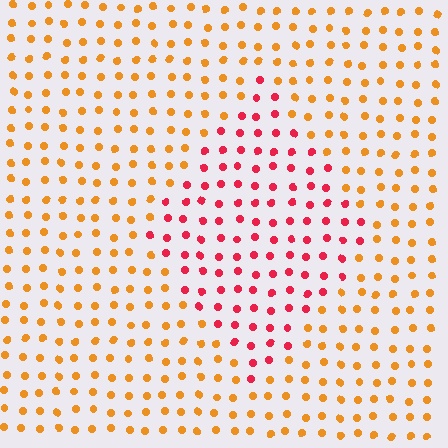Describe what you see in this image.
The image is filled with small orange elements in a uniform arrangement. A diamond-shaped region is visible where the elements are tinted to a slightly different hue, forming a subtle color boundary.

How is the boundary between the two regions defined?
The boundary is defined purely by a slight shift in hue (about 46 degrees). Spacing, size, and orientation are identical on both sides.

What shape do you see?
I see a diamond.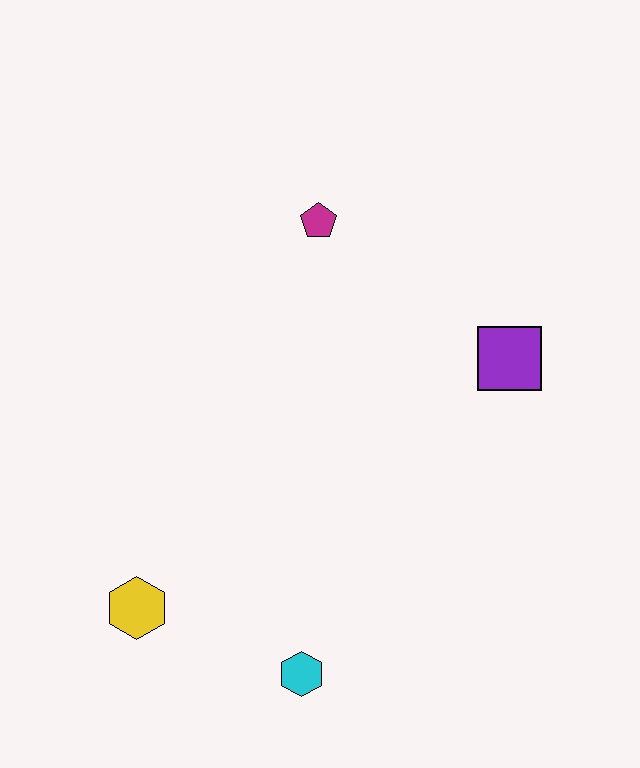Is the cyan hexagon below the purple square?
Yes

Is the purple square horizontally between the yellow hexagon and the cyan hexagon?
No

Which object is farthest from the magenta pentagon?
The cyan hexagon is farthest from the magenta pentagon.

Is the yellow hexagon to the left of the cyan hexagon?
Yes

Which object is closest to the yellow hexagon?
The cyan hexagon is closest to the yellow hexagon.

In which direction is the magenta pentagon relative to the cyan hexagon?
The magenta pentagon is above the cyan hexagon.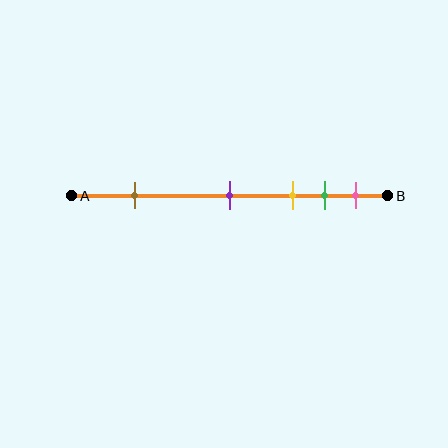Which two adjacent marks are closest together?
The green and pink marks are the closest adjacent pair.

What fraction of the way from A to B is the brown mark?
The brown mark is approximately 20% (0.2) of the way from A to B.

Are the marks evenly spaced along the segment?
No, the marks are not evenly spaced.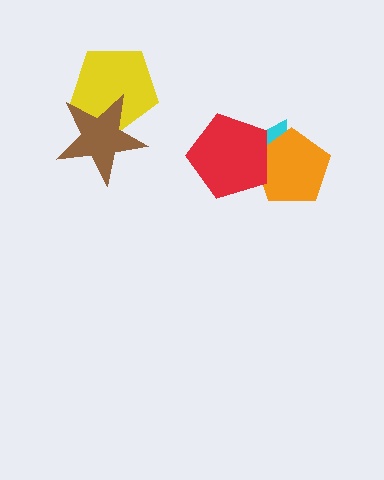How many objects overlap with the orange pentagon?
2 objects overlap with the orange pentagon.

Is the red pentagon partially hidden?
No, no other shape covers it.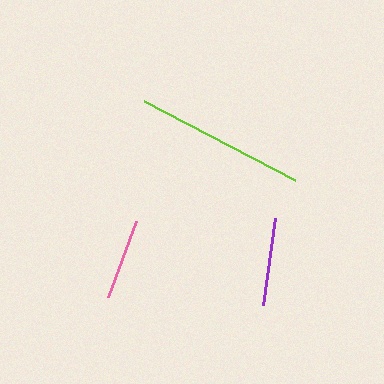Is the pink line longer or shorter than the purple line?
The purple line is longer than the pink line.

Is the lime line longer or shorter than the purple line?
The lime line is longer than the purple line.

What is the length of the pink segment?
The pink segment is approximately 81 pixels long.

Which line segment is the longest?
The lime line is the longest at approximately 170 pixels.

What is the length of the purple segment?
The purple segment is approximately 88 pixels long.